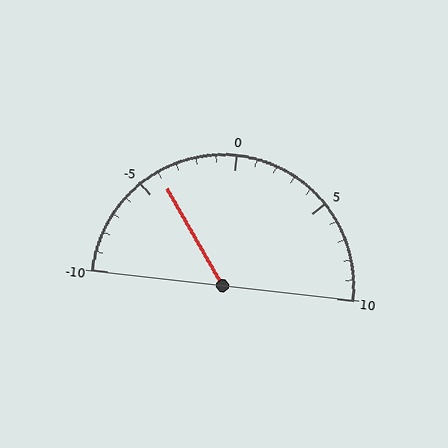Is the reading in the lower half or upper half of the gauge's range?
The reading is in the lower half of the range (-10 to 10).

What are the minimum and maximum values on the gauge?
The gauge ranges from -10 to 10.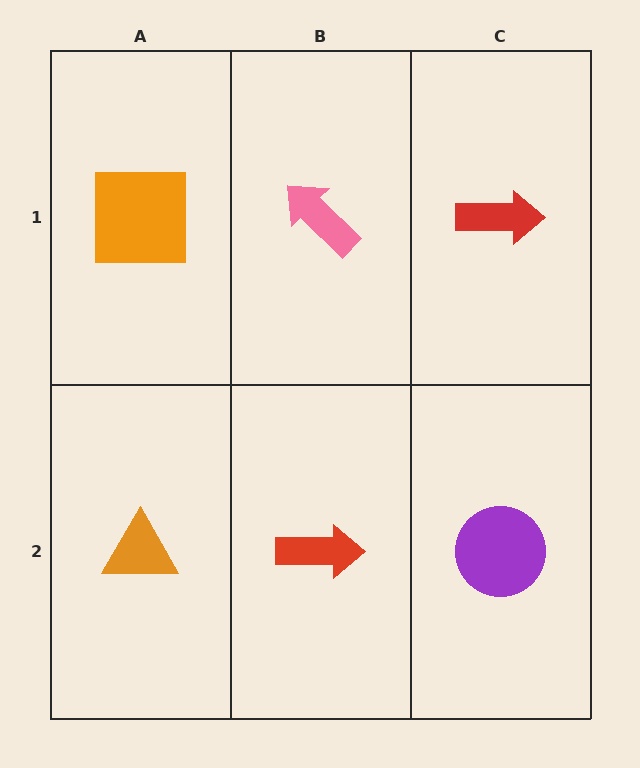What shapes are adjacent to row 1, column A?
An orange triangle (row 2, column A), a pink arrow (row 1, column B).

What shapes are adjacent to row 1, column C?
A purple circle (row 2, column C), a pink arrow (row 1, column B).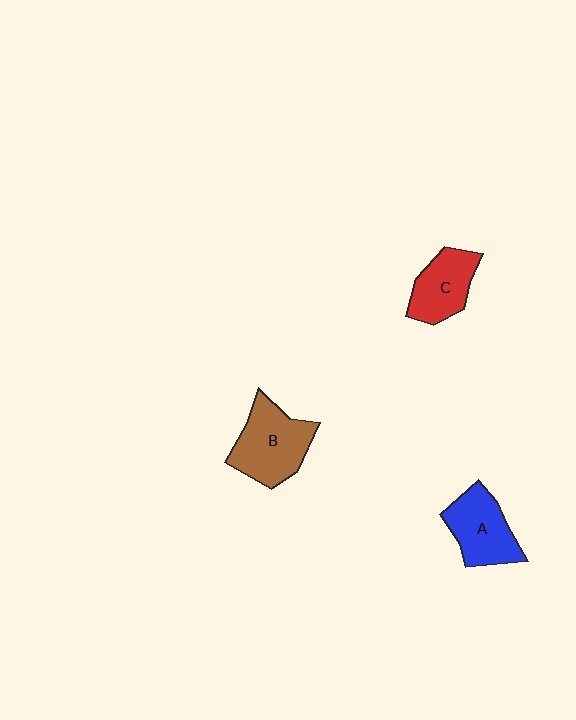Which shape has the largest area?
Shape B (brown).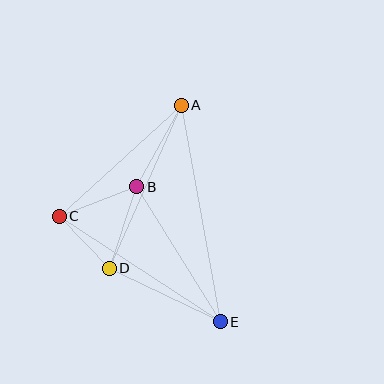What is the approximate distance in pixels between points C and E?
The distance between C and E is approximately 193 pixels.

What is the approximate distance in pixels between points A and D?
The distance between A and D is approximately 178 pixels.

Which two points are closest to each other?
Points C and D are closest to each other.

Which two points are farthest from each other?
Points A and E are farthest from each other.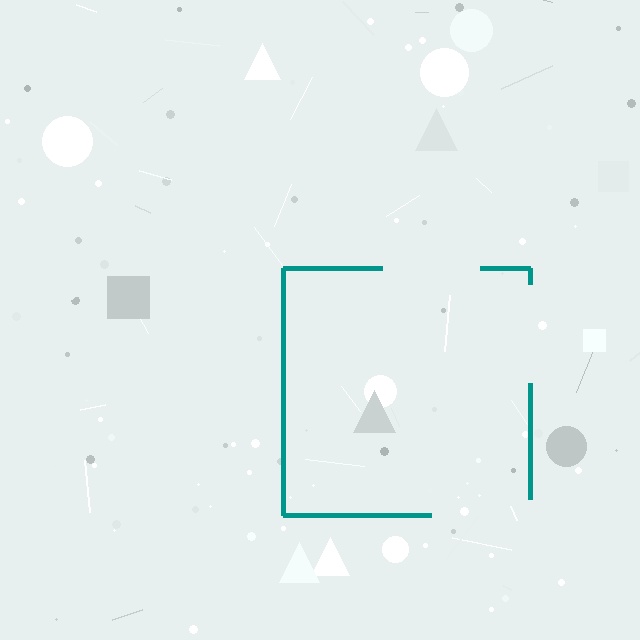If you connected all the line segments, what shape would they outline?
They would outline a square.